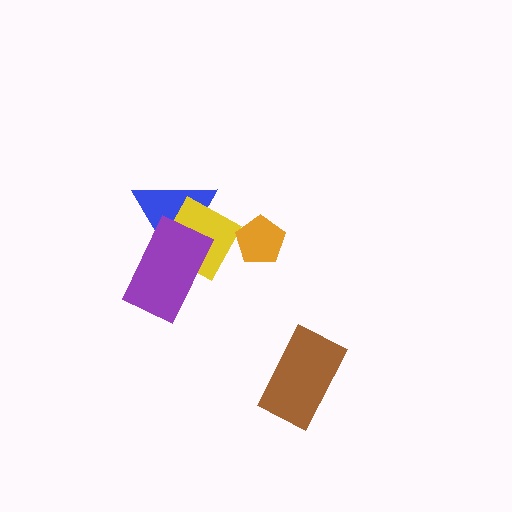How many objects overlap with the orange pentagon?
0 objects overlap with the orange pentagon.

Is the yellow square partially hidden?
Yes, it is partially covered by another shape.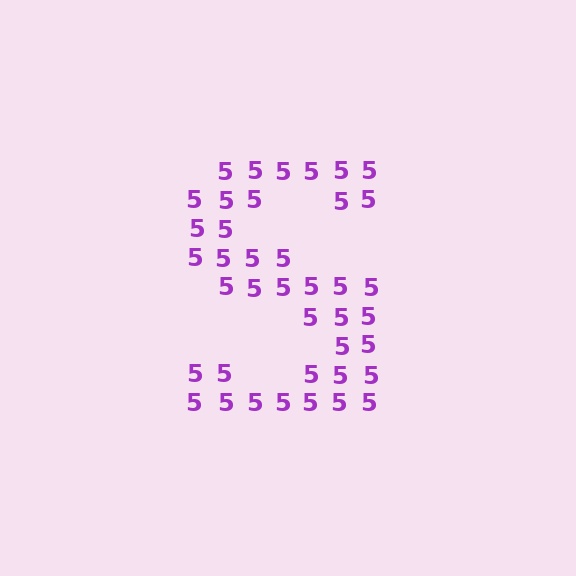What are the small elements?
The small elements are digit 5's.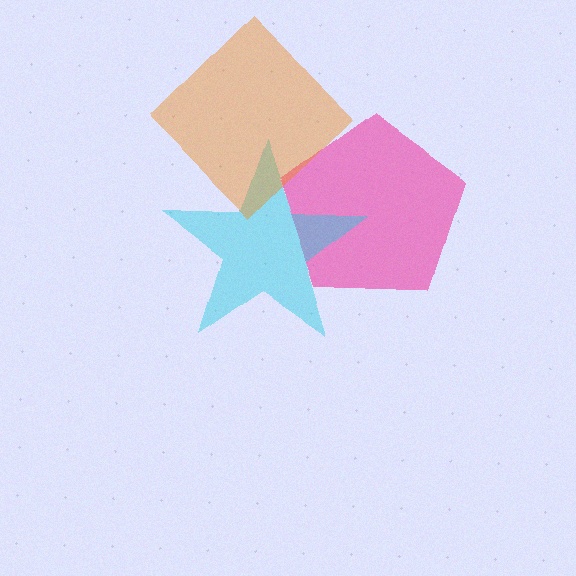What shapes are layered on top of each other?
The layered shapes are: a pink pentagon, a cyan star, an orange diamond.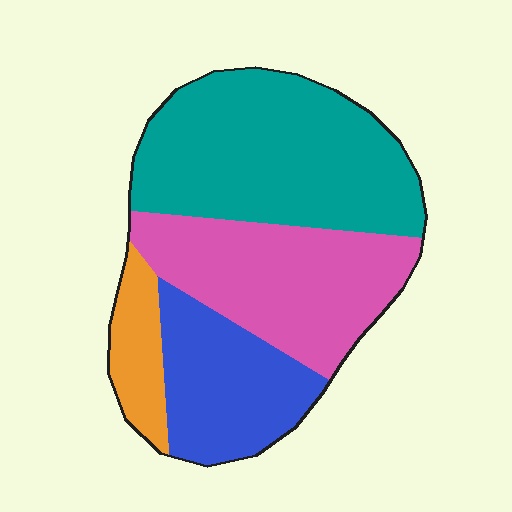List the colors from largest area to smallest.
From largest to smallest: teal, pink, blue, orange.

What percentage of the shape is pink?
Pink covers about 30% of the shape.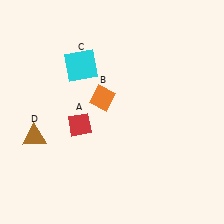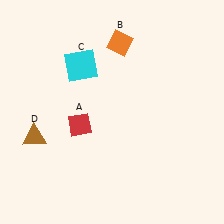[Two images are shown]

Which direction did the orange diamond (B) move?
The orange diamond (B) moved up.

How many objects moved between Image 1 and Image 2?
1 object moved between the two images.